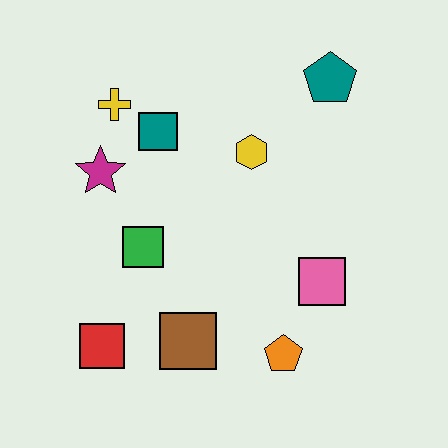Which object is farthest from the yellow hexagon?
The red square is farthest from the yellow hexagon.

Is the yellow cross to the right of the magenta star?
Yes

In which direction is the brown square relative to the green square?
The brown square is below the green square.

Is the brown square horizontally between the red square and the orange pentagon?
Yes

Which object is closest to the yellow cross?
The teal square is closest to the yellow cross.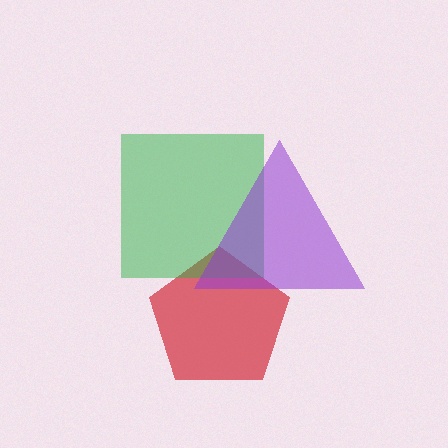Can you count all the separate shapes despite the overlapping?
Yes, there are 3 separate shapes.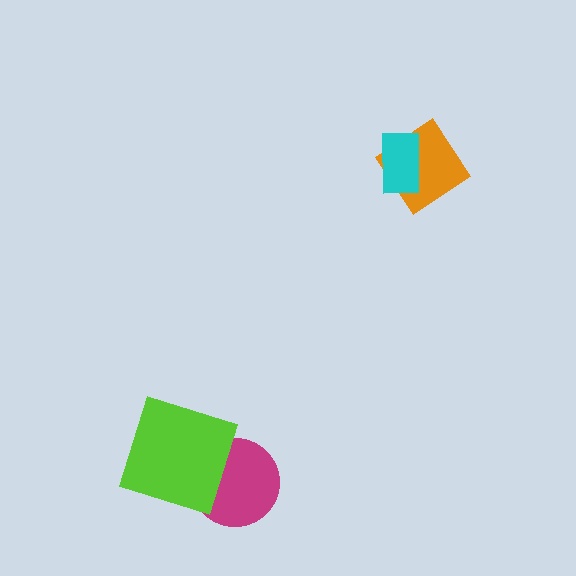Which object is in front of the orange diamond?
The cyan rectangle is in front of the orange diamond.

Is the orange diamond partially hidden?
Yes, it is partially covered by another shape.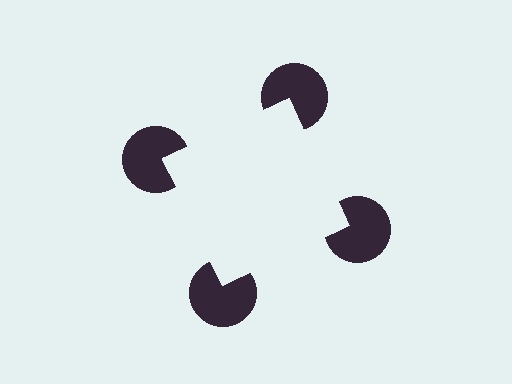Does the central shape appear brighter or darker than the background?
It typically appears slightly brighter than the background, even though no actual brightness change is drawn.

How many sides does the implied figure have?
4 sides.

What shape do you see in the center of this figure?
An illusory square — its edges are inferred from the aligned wedge cuts in the pac-man discs, not physically drawn.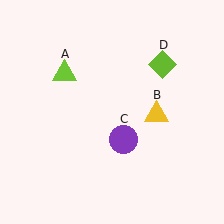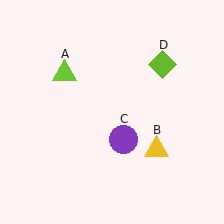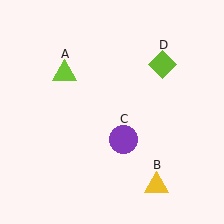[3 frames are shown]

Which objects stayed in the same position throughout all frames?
Lime triangle (object A) and purple circle (object C) and lime diamond (object D) remained stationary.